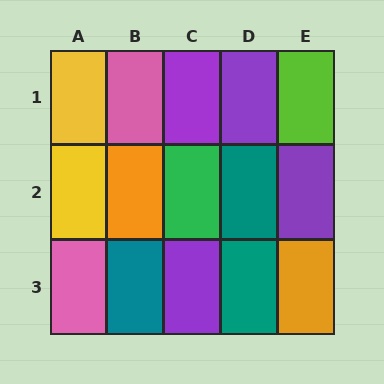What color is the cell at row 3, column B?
Teal.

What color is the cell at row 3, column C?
Purple.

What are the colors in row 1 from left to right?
Yellow, pink, purple, purple, lime.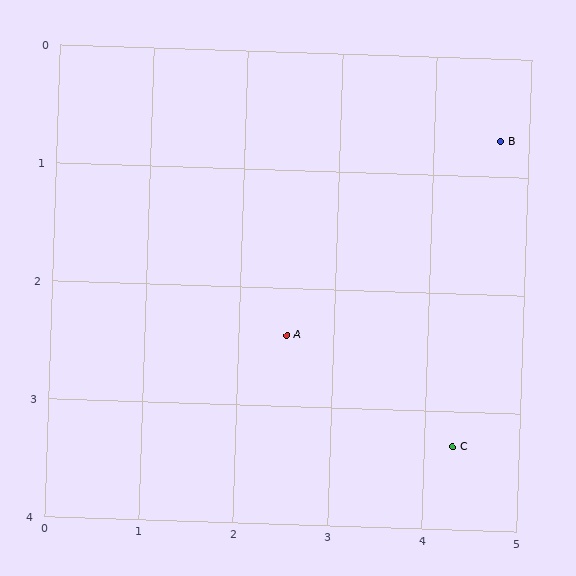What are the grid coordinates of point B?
Point B is at approximately (4.7, 0.7).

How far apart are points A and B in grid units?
Points A and B are about 2.8 grid units apart.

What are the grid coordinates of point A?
Point A is at approximately (2.5, 2.4).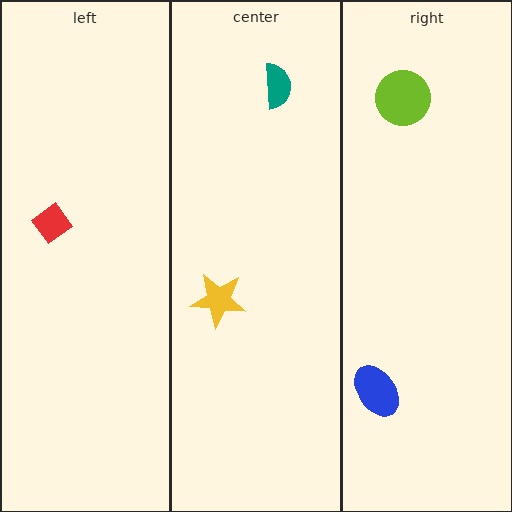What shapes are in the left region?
The red diamond.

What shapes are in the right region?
The lime circle, the blue ellipse.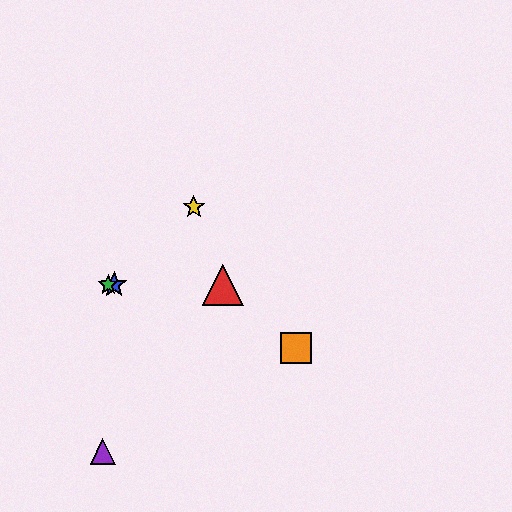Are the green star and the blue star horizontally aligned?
Yes, both are at y≈285.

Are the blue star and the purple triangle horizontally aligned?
No, the blue star is at y≈285 and the purple triangle is at y≈451.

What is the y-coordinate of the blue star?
The blue star is at y≈285.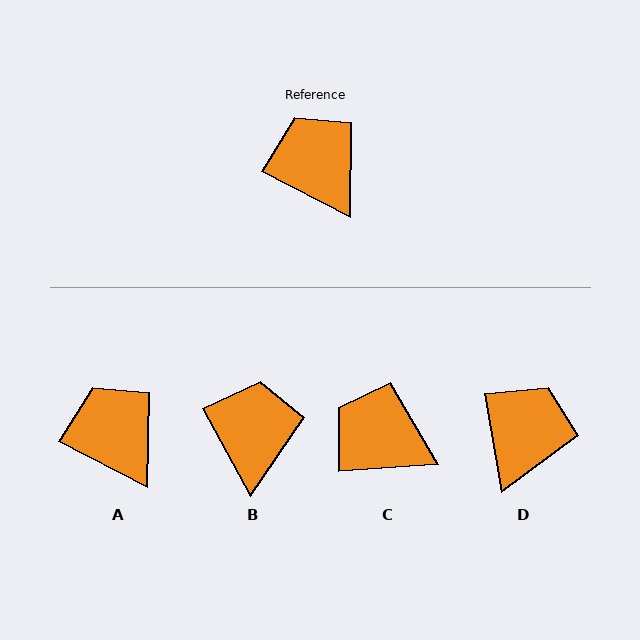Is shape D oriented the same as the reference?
No, it is off by about 53 degrees.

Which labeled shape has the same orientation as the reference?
A.